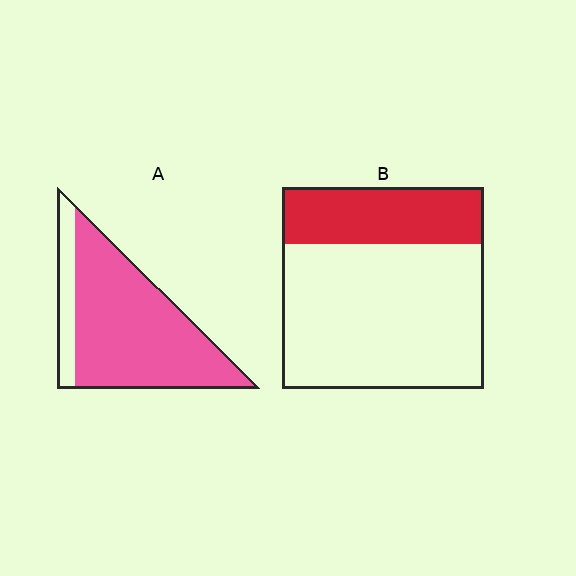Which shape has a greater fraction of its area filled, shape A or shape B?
Shape A.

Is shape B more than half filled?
No.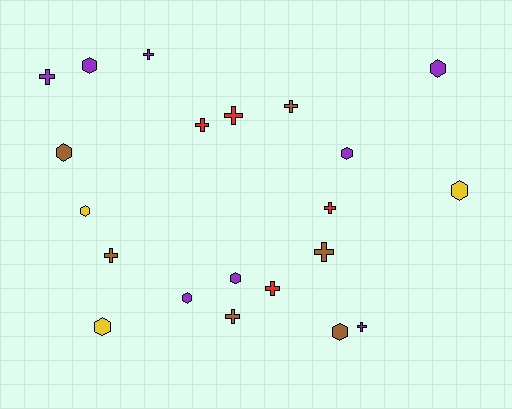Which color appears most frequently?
Purple, with 8 objects.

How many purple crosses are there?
There are 3 purple crosses.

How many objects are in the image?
There are 21 objects.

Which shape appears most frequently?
Cross, with 11 objects.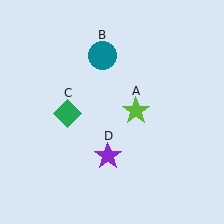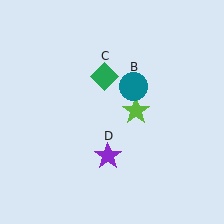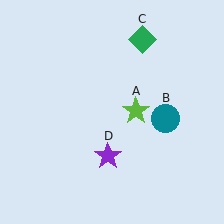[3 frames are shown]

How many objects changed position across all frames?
2 objects changed position: teal circle (object B), green diamond (object C).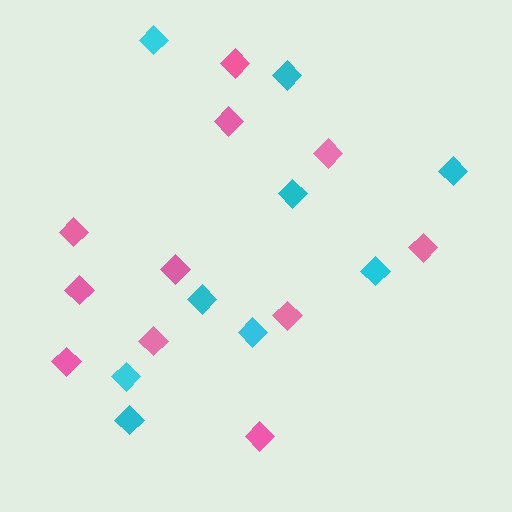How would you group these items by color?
There are 2 groups: one group of cyan diamonds (9) and one group of pink diamonds (11).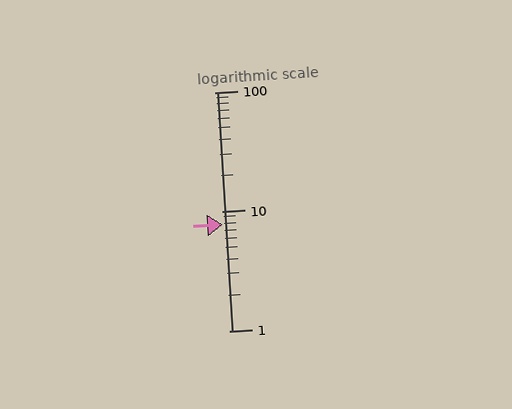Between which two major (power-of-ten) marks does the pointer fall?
The pointer is between 1 and 10.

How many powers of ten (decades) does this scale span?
The scale spans 2 decades, from 1 to 100.